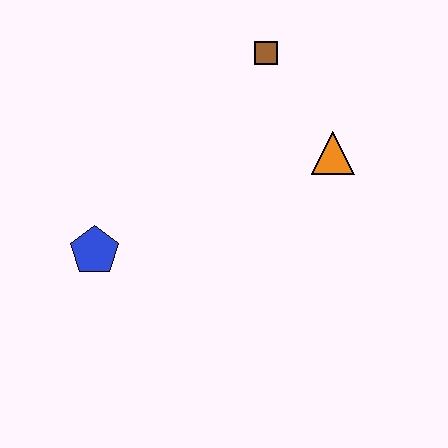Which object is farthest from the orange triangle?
The blue pentagon is farthest from the orange triangle.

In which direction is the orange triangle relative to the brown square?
The orange triangle is below the brown square.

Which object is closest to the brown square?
The orange triangle is closest to the brown square.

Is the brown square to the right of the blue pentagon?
Yes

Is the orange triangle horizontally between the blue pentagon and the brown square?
No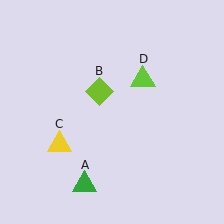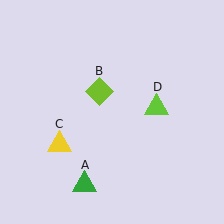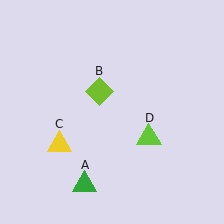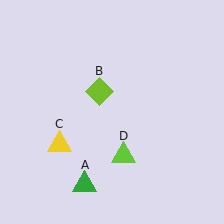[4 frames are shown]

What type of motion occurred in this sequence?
The lime triangle (object D) rotated clockwise around the center of the scene.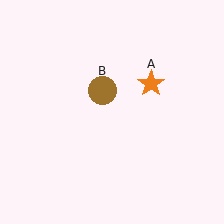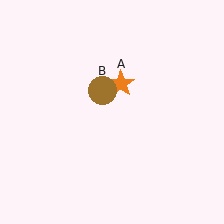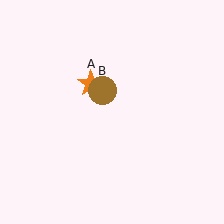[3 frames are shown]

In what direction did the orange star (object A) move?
The orange star (object A) moved left.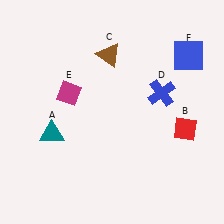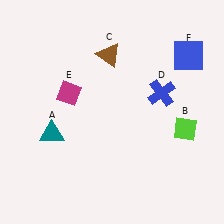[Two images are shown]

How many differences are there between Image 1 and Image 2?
There is 1 difference between the two images.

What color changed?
The diamond (B) changed from red in Image 1 to lime in Image 2.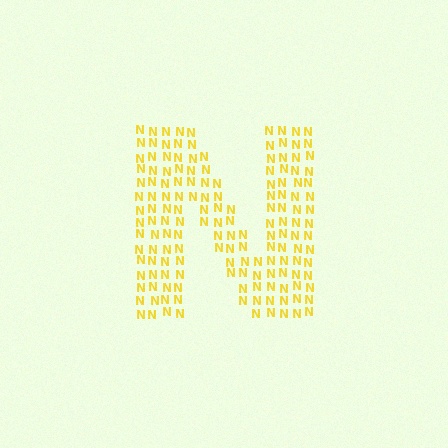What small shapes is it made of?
It is made of small letter N's.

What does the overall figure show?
The overall figure shows the letter N.